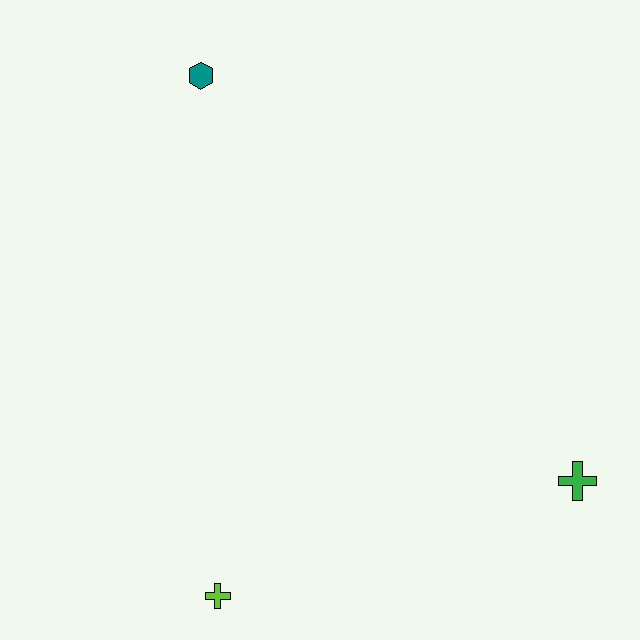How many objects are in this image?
There are 3 objects.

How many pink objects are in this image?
There are no pink objects.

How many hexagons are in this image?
There is 1 hexagon.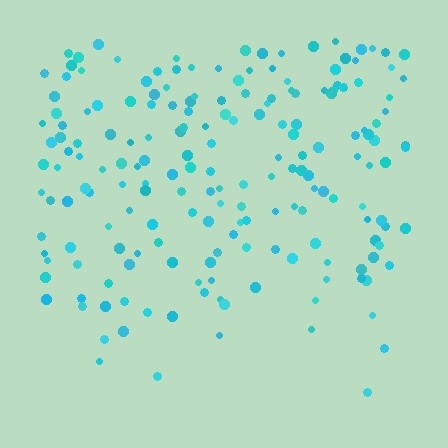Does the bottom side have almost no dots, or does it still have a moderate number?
Still a moderate number, just noticeably fewer than the top.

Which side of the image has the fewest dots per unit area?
The bottom.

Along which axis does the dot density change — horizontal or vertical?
Vertical.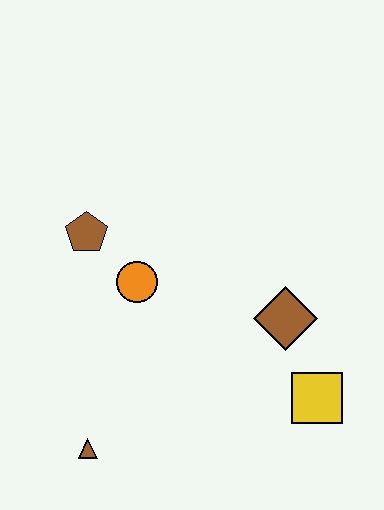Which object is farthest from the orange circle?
The yellow square is farthest from the orange circle.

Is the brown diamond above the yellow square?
Yes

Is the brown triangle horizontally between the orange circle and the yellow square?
No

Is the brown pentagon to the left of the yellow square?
Yes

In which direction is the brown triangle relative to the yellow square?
The brown triangle is to the left of the yellow square.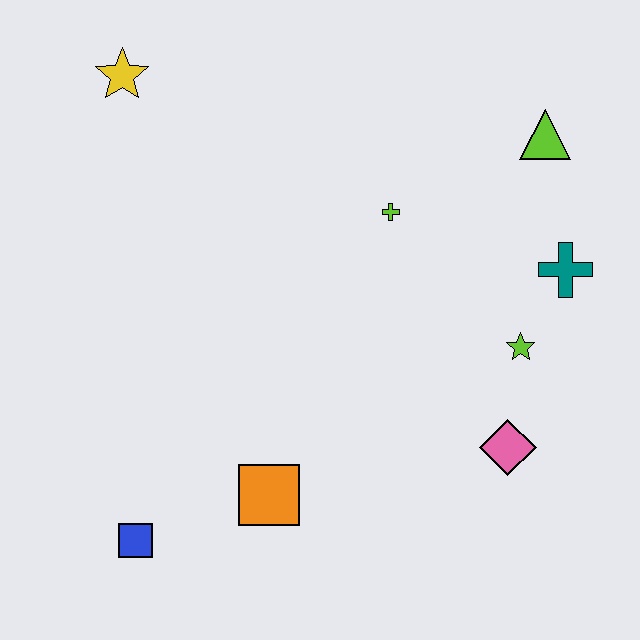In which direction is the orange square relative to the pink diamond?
The orange square is to the left of the pink diamond.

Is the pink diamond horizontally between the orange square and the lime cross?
No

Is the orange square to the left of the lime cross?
Yes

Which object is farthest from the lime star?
The yellow star is farthest from the lime star.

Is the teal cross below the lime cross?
Yes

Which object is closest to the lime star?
The teal cross is closest to the lime star.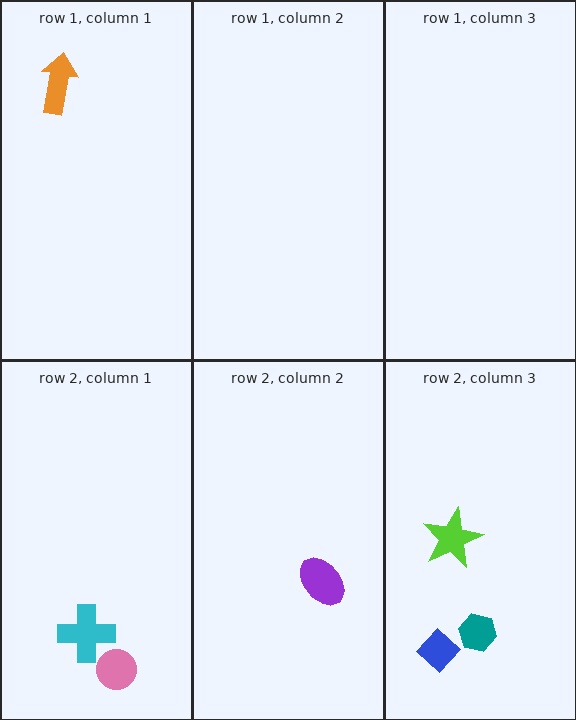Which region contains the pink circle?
The row 2, column 1 region.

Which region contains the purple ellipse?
The row 2, column 2 region.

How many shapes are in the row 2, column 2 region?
1.